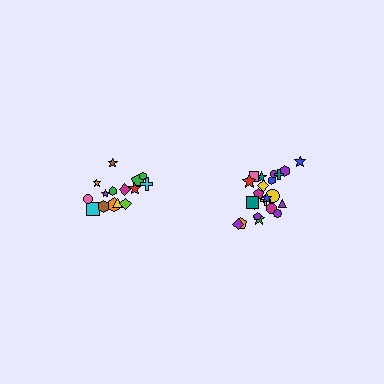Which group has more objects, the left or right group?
The right group.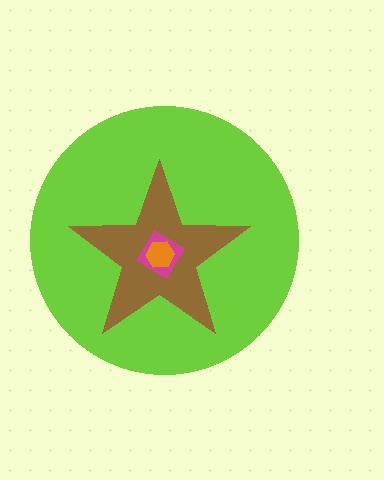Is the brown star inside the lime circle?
Yes.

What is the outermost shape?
The lime circle.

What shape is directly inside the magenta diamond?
The orange hexagon.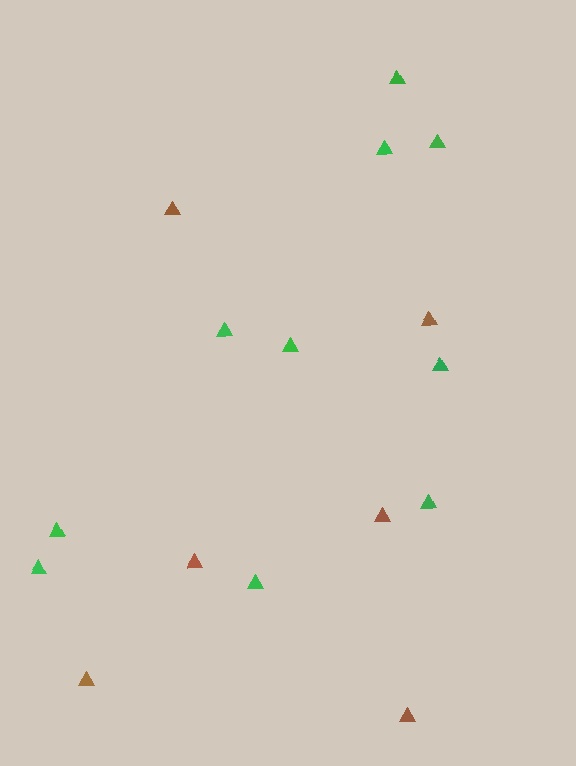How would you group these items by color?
There are 2 groups: one group of brown triangles (6) and one group of green triangles (10).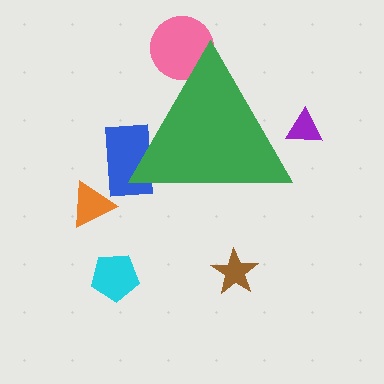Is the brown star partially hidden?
No, the brown star is fully visible.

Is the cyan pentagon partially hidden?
No, the cyan pentagon is fully visible.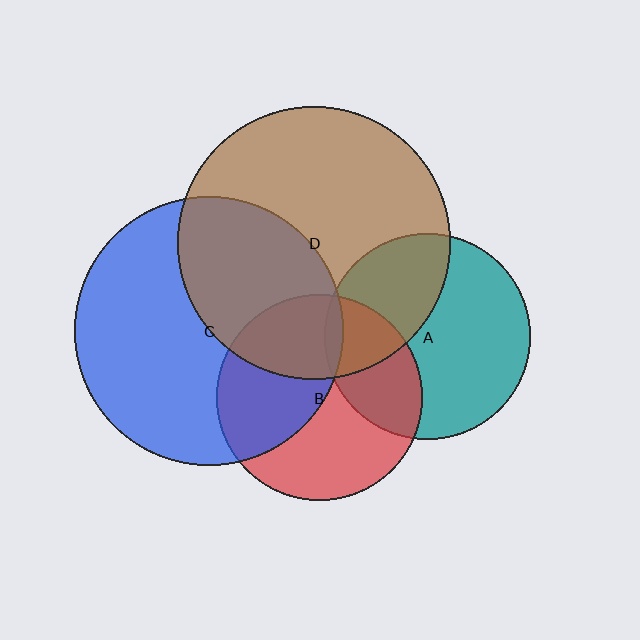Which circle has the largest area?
Circle D (brown).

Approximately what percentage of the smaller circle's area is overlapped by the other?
Approximately 30%.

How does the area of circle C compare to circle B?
Approximately 1.7 times.